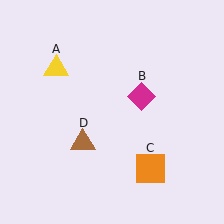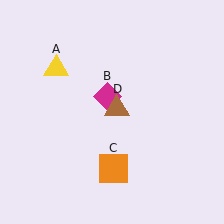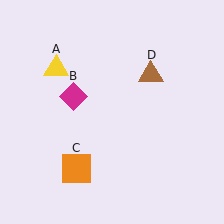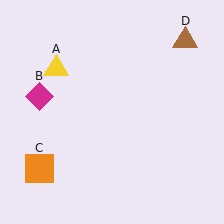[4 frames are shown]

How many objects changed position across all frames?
3 objects changed position: magenta diamond (object B), orange square (object C), brown triangle (object D).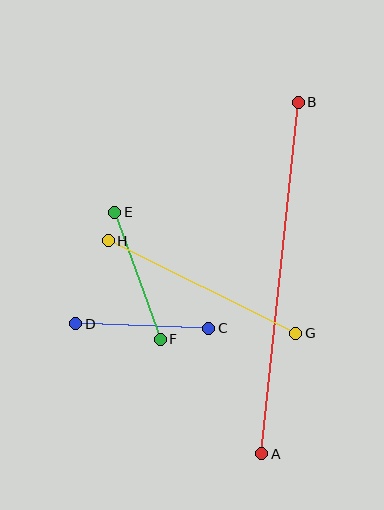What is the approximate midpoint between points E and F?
The midpoint is at approximately (137, 276) pixels.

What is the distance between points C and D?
The distance is approximately 133 pixels.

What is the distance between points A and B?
The distance is approximately 354 pixels.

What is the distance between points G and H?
The distance is approximately 209 pixels.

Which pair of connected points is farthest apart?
Points A and B are farthest apart.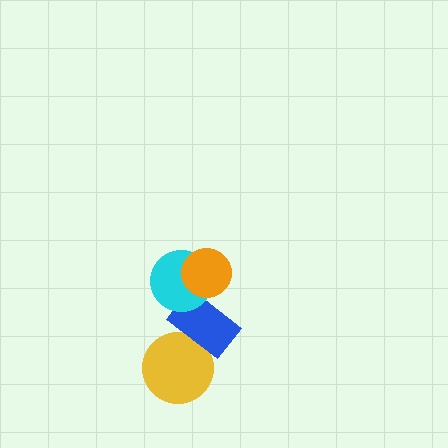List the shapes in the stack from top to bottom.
From top to bottom: the orange circle, the cyan circle, the blue rectangle, the yellow circle.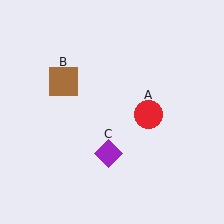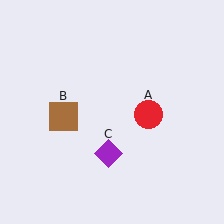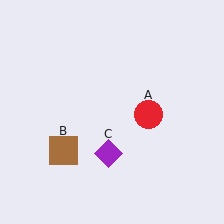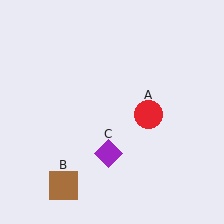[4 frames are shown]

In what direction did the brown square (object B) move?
The brown square (object B) moved down.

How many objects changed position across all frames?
1 object changed position: brown square (object B).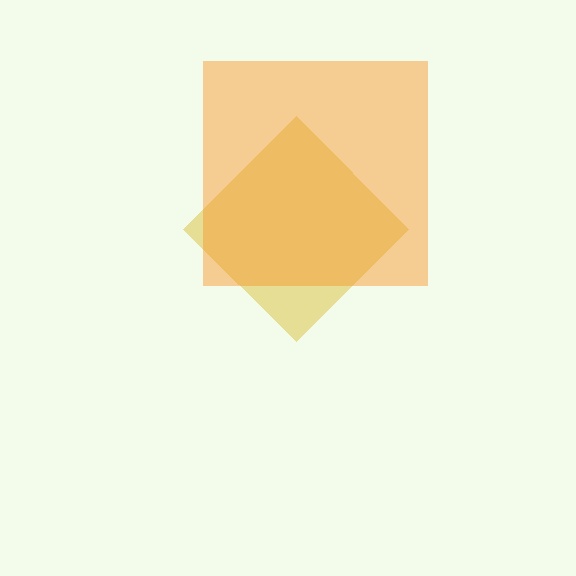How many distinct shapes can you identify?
There are 2 distinct shapes: a yellow diamond, an orange square.